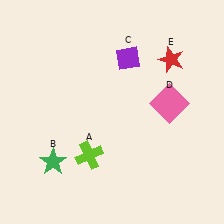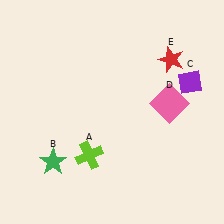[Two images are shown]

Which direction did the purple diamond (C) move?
The purple diamond (C) moved right.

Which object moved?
The purple diamond (C) moved right.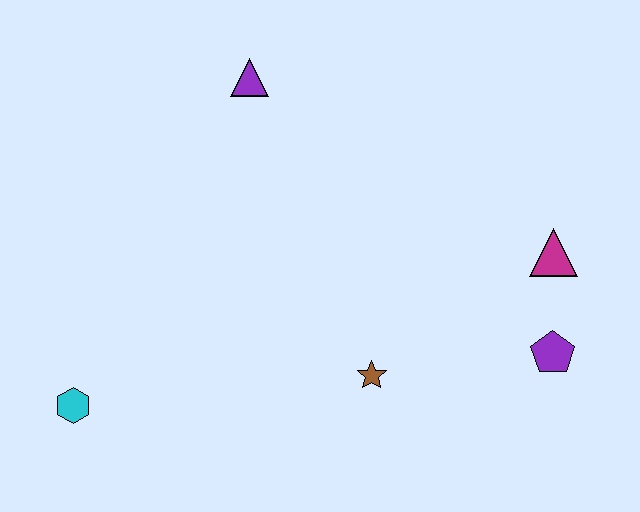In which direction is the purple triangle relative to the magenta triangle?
The purple triangle is to the left of the magenta triangle.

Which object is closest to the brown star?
The purple pentagon is closest to the brown star.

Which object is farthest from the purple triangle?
The purple pentagon is farthest from the purple triangle.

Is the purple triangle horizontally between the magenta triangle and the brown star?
No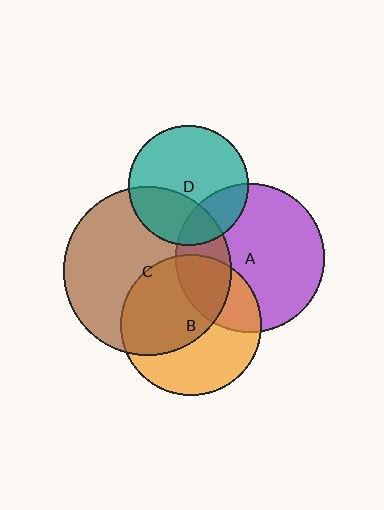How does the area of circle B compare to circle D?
Approximately 1.4 times.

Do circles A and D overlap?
Yes.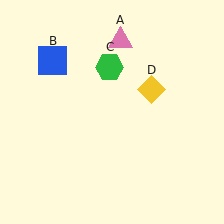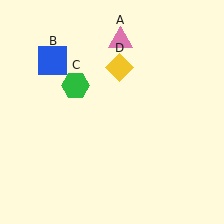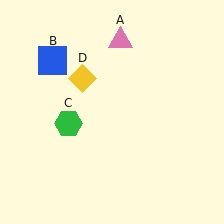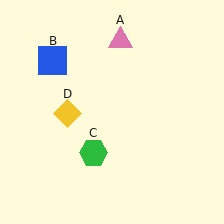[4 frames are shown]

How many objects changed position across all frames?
2 objects changed position: green hexagon (object C), yellow diamond (object D).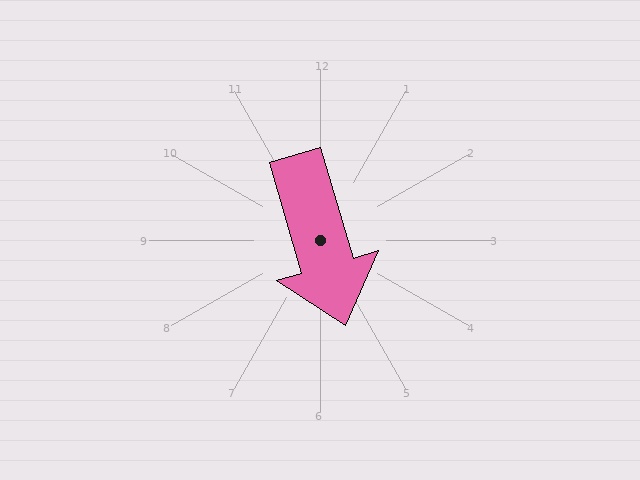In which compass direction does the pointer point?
South.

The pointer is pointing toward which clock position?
Roughly 5 o'clock.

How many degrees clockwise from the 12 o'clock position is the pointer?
Approximately 163 degrees.